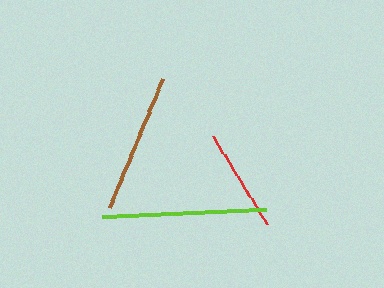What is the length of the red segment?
The red segment is approximately 103 pixels long.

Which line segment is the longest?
The lime line is the longest at approximately 164 pixels.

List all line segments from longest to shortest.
From longest to shortest: lime, brown, red.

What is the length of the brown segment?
The brown segment is approximately 139 pixels long.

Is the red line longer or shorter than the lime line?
The lime line is longer than the red line.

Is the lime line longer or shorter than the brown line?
The lime line is longer than the brown line.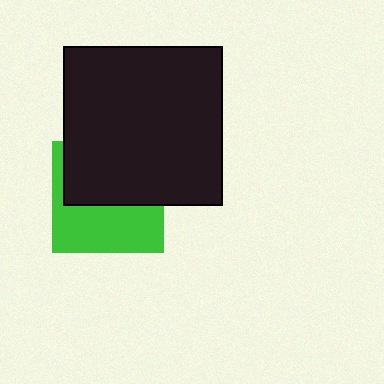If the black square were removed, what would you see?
You would see the complete green square.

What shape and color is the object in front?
The object in front is a black square.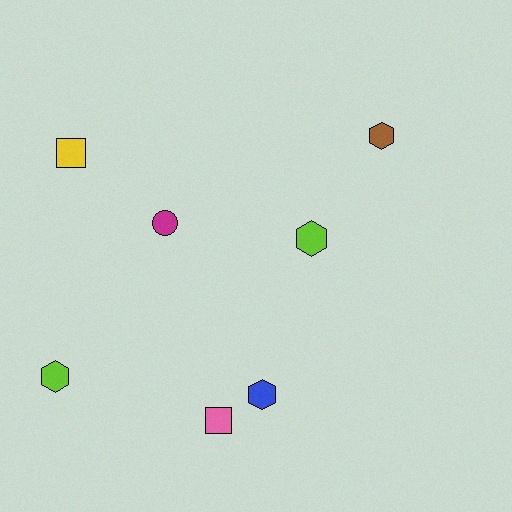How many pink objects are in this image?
There is 1 pink object.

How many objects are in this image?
There are 7 objects.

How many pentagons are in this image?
There are no pentagons.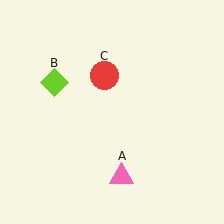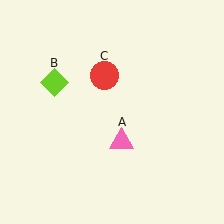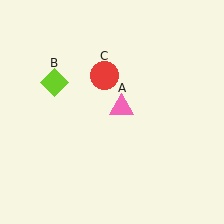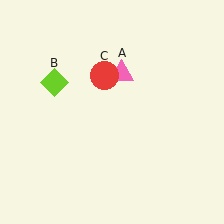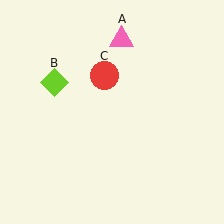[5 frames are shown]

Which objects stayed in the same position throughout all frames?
Lime diamond (object B) and red circle (object C) remained stationary.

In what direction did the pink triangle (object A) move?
The pink triangle (object A) moved up.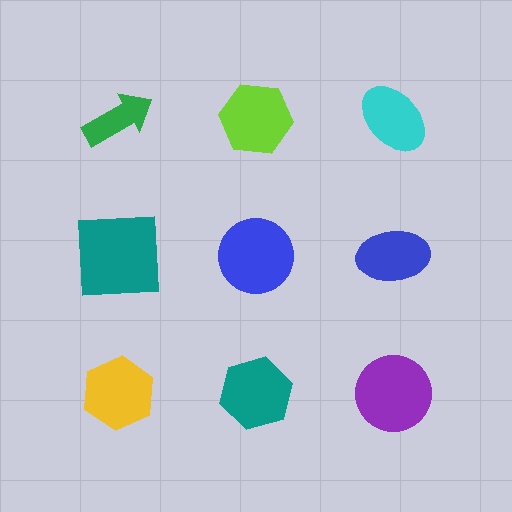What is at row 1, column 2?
A lime hexagon.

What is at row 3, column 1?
A yellow hexagon.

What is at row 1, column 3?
A cyan ellipse.